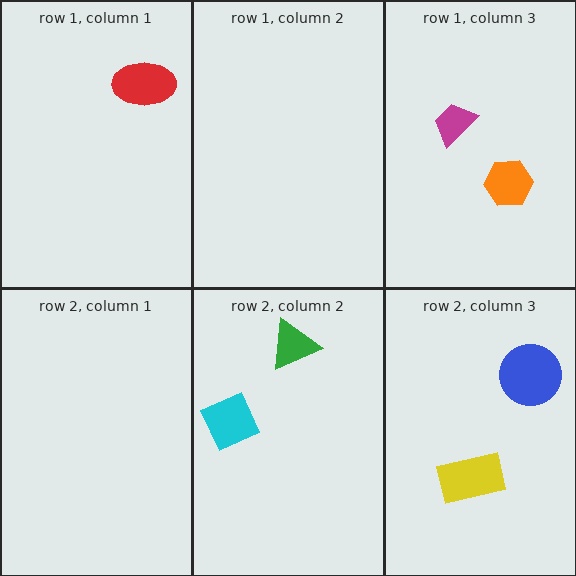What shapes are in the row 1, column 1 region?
The red ellipse.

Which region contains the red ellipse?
The row 1, column 1 region.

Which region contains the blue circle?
The row 2, column 3 region.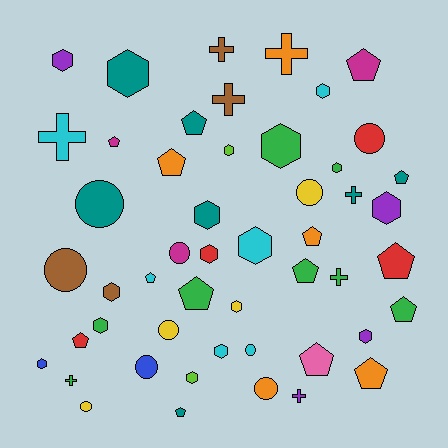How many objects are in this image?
There are 50 objects.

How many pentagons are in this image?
There are 15 pentagons.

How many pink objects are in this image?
There is 1 pink object.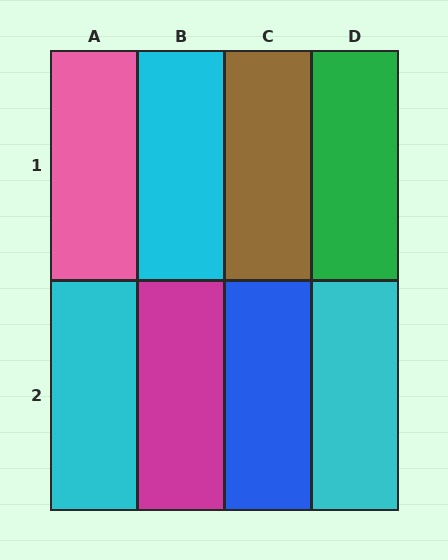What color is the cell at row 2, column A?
Cyan.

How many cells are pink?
1 cell is pink.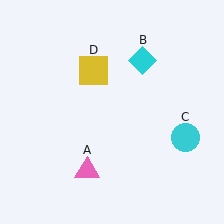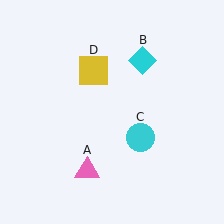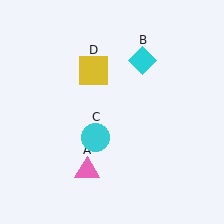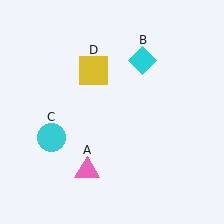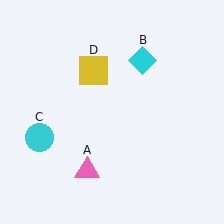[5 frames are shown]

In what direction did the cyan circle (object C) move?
The cyan circle (object C) moved left.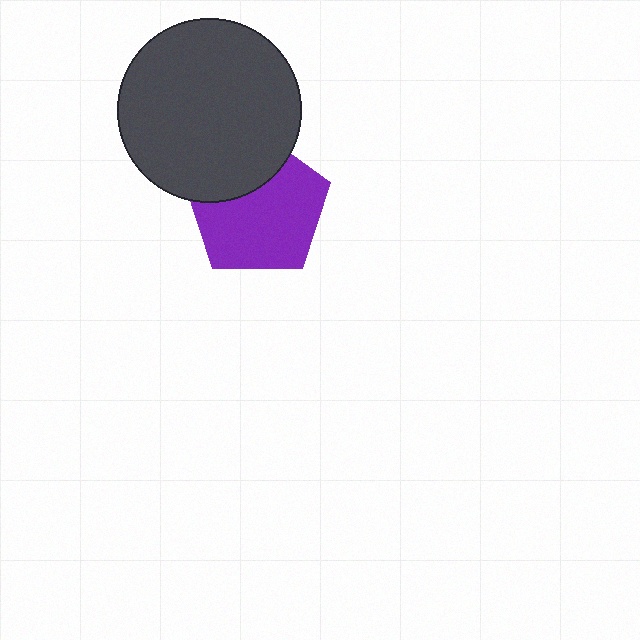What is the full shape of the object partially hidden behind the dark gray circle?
The partially hidden object is a purple pentagon.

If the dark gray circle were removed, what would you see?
You would see the complete purple pentagon.